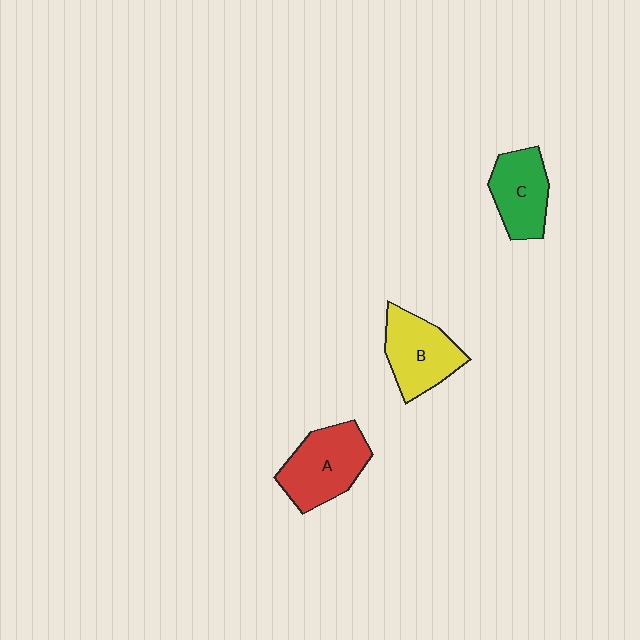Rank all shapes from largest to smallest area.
From largest to smallest: A (red), B (yellow), C (green).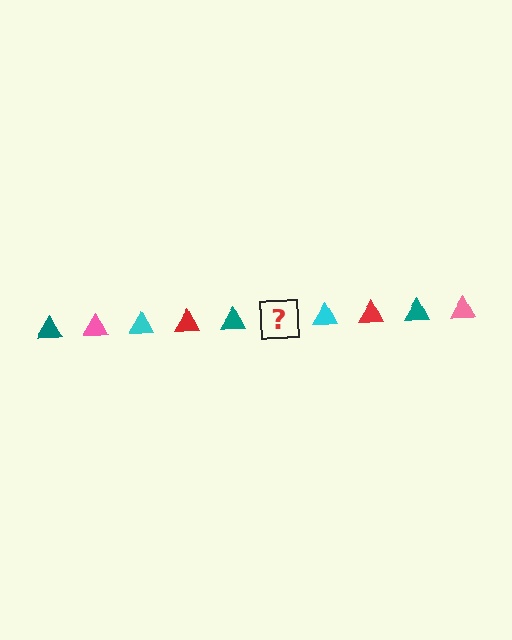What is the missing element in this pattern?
The missing element is a pink triangle.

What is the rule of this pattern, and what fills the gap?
The rule is that the pattern cycles through teal, pink, cyan, red triangles. The gap should be filled with a pink triangle.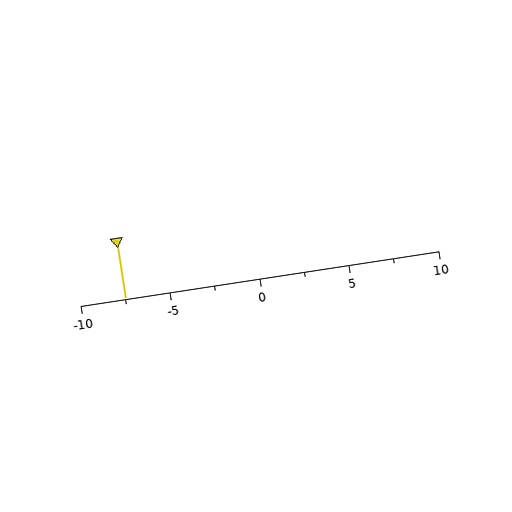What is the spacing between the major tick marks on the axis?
The major ticks are spaced 5 apart.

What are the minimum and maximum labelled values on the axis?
The axis runs from -10 to 10.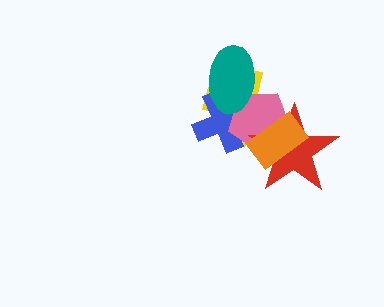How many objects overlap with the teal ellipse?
3 objects overlap with the teal ellipse.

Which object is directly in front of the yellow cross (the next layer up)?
The blue cross is directly in front of the yellow cross.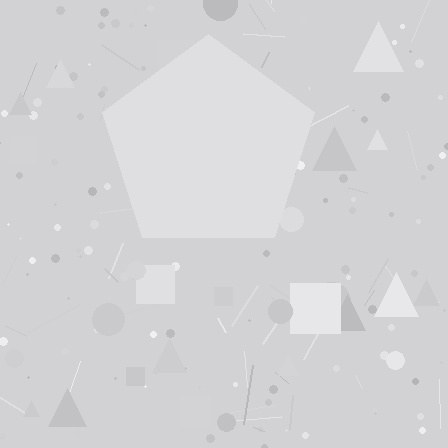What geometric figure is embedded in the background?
A pentagon is embedded in the background.